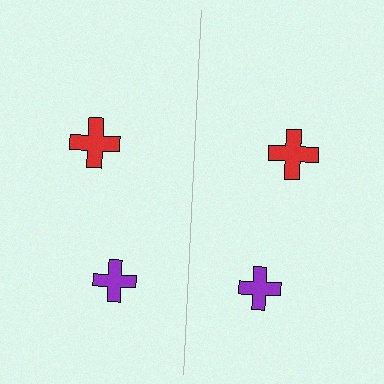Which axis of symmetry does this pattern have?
The pattern has a vertical axis of symmetry running through the center of the image.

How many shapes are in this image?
There are 4 shapes in this image.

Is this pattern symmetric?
Yes, this pattern has bilateral (reflection) symmetry.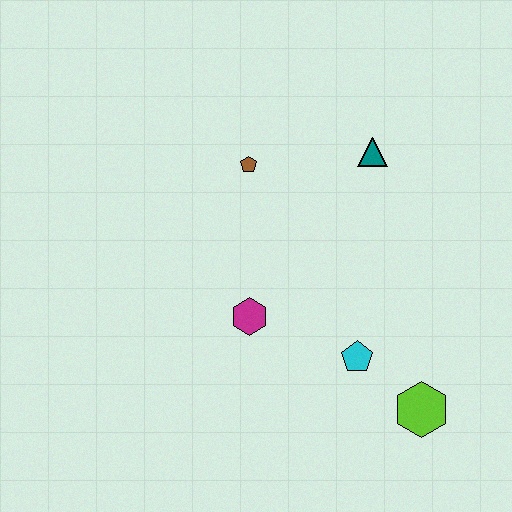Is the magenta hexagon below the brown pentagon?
Yes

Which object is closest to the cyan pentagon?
The lime hexagon is closest to the cyan pentagon.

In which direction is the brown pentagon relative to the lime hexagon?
The brown pentagon is above the lime hexagon.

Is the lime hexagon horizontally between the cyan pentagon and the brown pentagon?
No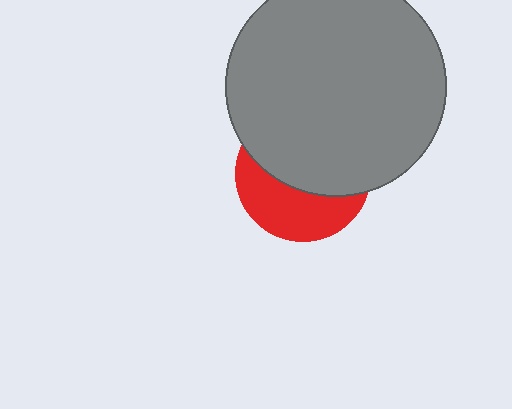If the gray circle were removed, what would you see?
You would see the complete red circle.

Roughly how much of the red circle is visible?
A small part of it is visible (roughly 41%).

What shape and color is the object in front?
The object in front is a gray circle.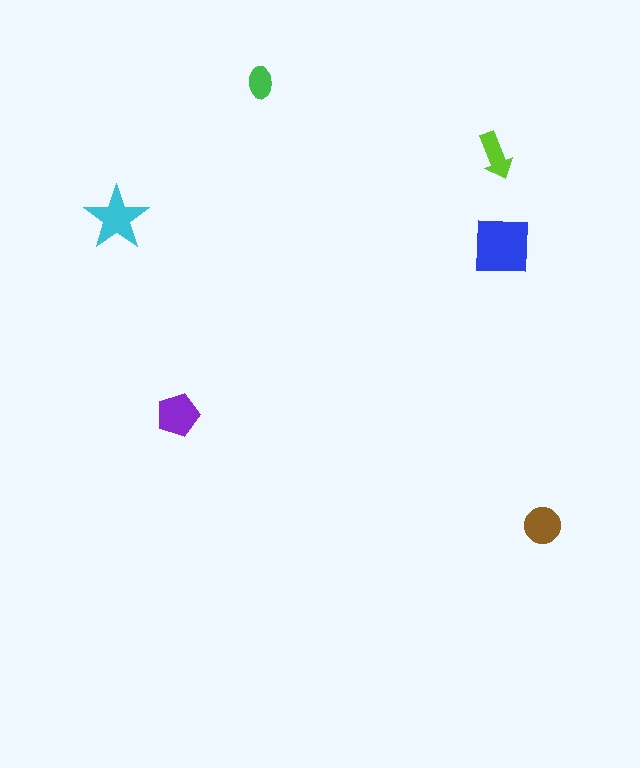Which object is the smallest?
The green ellipse.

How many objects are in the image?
There are 6 objects in the image.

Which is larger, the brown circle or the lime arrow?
The brown circle.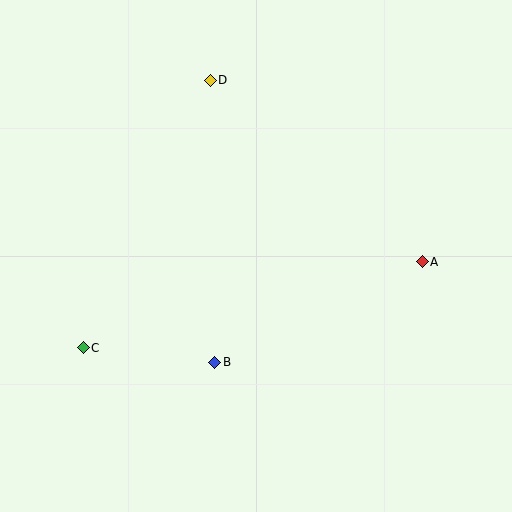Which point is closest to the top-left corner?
Point D is closest to the top-left corner.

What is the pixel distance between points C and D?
The distance between C and D is 296 pixels.